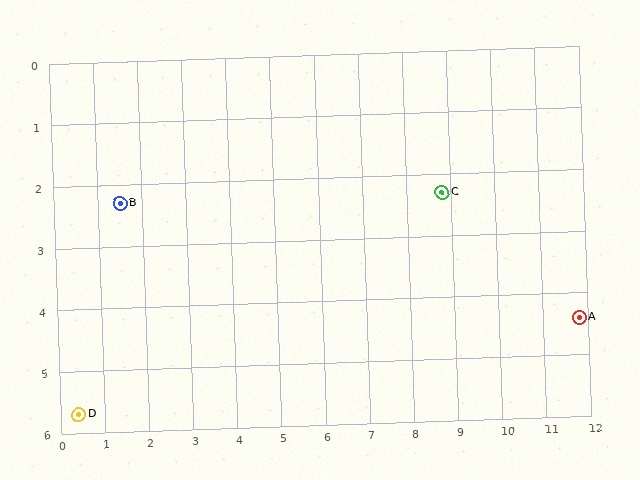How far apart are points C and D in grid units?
Points C and D are about 9.1 grid units apart.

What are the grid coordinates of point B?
Point B is at approximately (1.5, 2.3).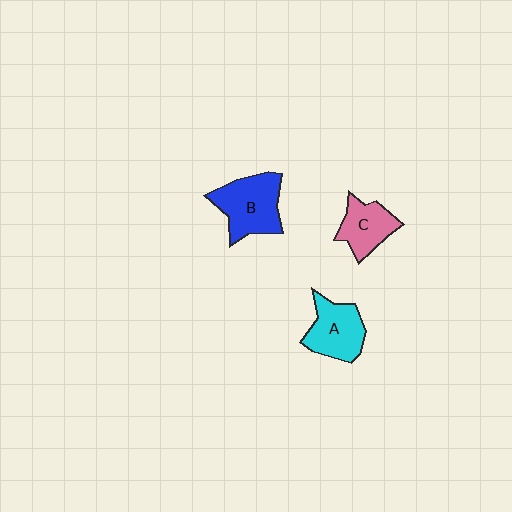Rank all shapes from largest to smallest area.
From largest to smallest: B (blue), A (cyan), C (pink).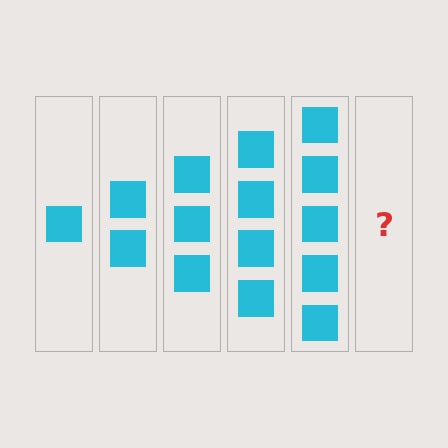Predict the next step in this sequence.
The next step is 6 squares.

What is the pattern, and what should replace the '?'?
The pattern is that each step adds one more square. The '?' should be 6 squares.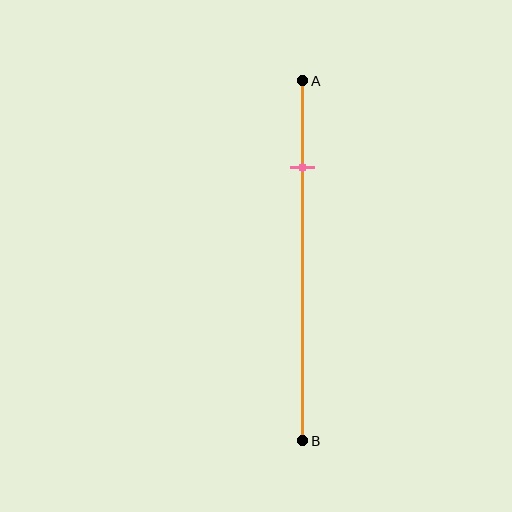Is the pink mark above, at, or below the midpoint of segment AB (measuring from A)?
The pink mark is above the midpoint of segment AB.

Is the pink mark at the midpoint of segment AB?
No, the mark is at about 25% from A, not at the 50% midpoint.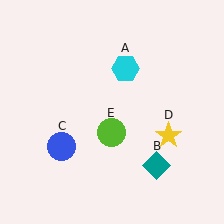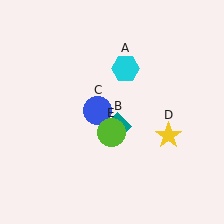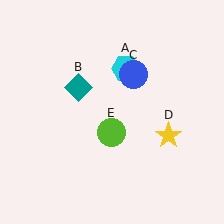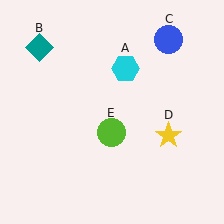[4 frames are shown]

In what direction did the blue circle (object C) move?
The blue circle (object C) moved up and to the right.